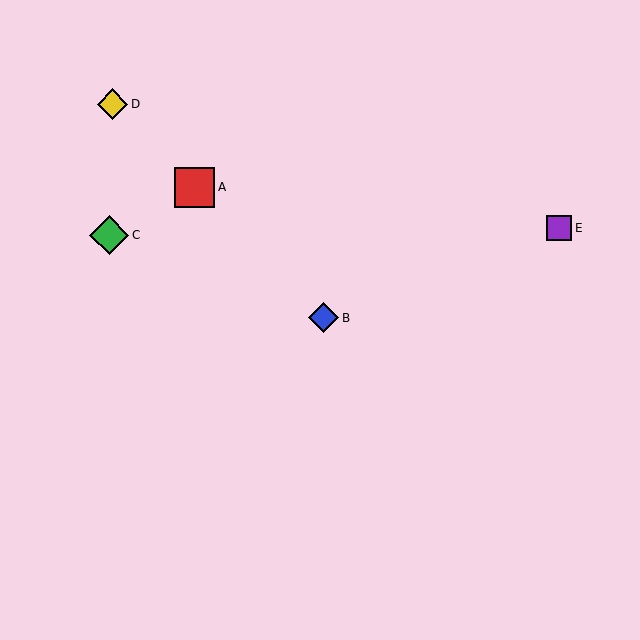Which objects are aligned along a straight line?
Objects A, B, D are aligned along a straight line.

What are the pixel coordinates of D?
Object D is at (113, 104).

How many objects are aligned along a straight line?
3 objects (A, B, D) are aligned along a straight line.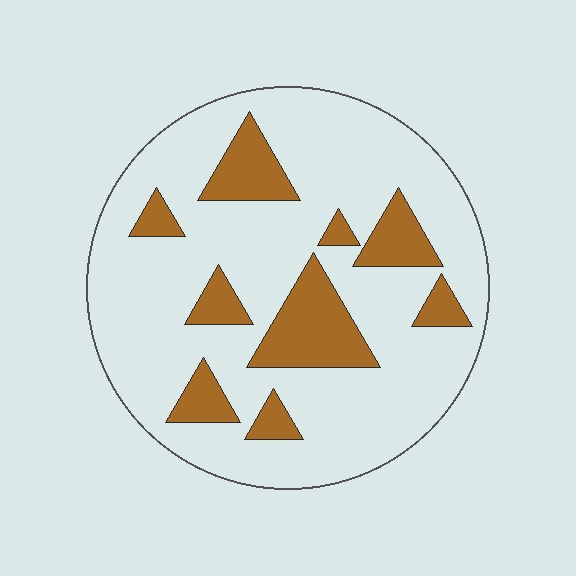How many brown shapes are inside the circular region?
9.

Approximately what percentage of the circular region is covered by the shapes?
Approximately 20%.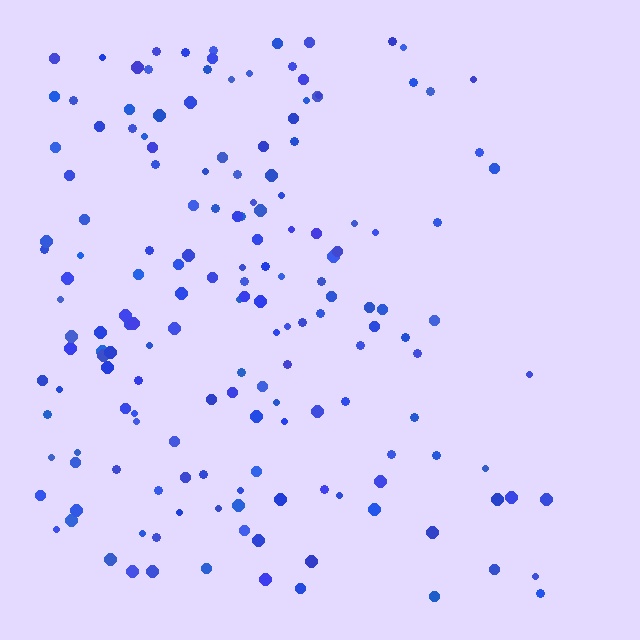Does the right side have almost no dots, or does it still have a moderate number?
Still a moderate number, just noticeably fewer than the left.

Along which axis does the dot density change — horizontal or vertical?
Horizontal.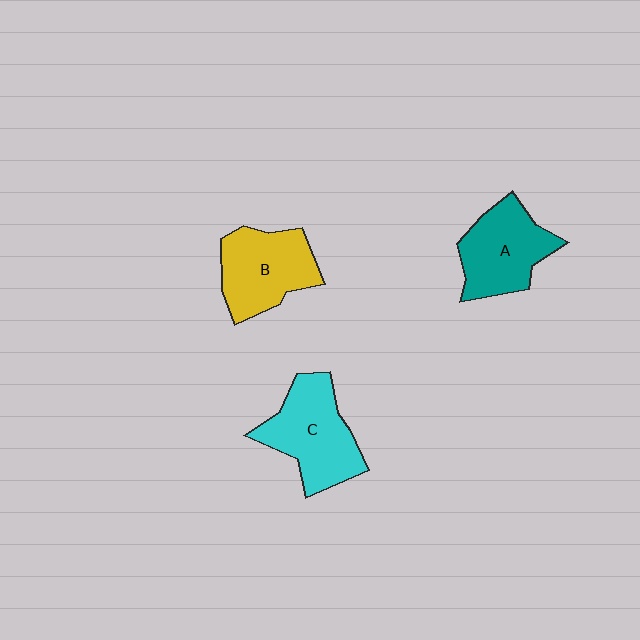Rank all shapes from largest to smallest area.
From largest to smallest: C (cyan), B (yellow), A (teal).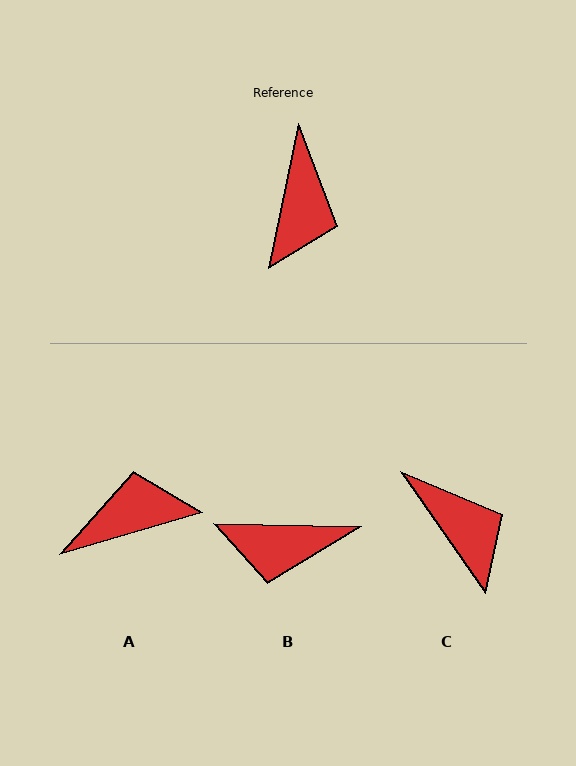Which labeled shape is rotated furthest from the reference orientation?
A, about 118 degrees away.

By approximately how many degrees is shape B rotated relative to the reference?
Approximately 80 degrees clockwise.